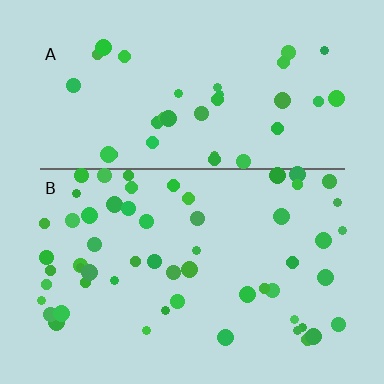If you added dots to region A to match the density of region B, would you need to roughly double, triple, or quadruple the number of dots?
Approximately double.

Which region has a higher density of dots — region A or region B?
B (the bottom).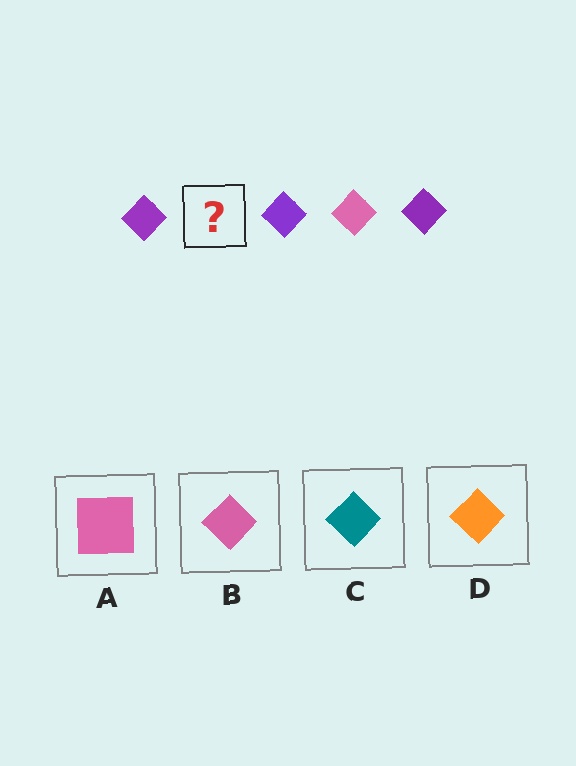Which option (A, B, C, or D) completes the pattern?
B.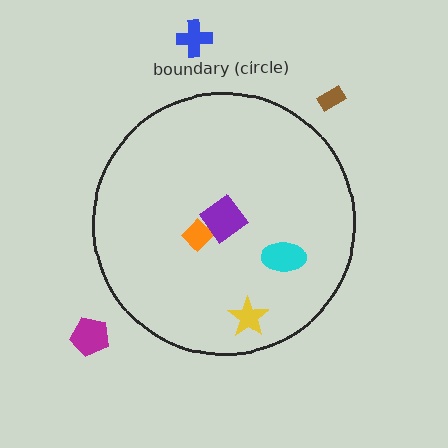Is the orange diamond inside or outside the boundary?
Inside.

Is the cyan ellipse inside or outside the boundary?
Inside.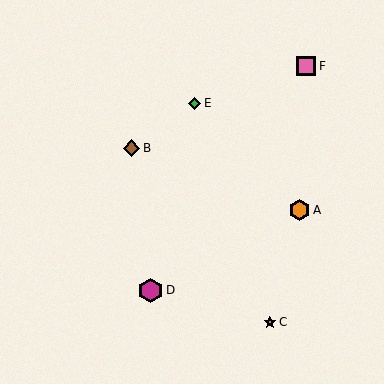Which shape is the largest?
The magenta hexagon (labeled D) is the largest.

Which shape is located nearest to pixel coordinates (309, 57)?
The pink square (labeled F) at (306, 66) is nearest to that location.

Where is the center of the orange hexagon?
The center of the orange hexagon is at (300, 210).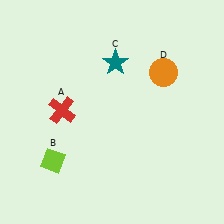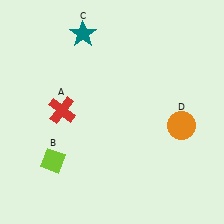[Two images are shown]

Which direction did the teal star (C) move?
The teal star (C) moved left.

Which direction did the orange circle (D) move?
The orange circle (D) moved down.